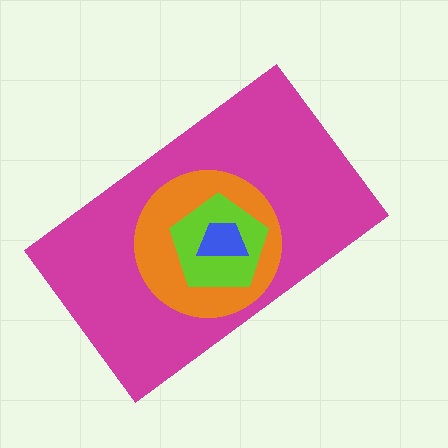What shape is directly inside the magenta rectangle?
The orange circle.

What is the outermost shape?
The magenta rectangle.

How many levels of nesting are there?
4.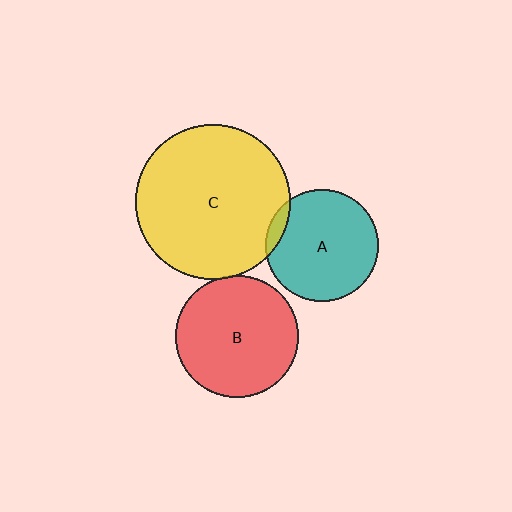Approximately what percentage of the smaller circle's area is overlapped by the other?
Approximately 5%.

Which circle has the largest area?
Circle C (yellow).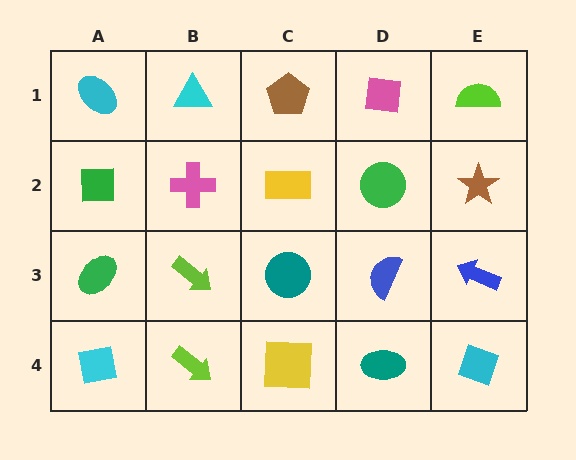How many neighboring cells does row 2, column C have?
4.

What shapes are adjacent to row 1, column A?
A green square (row 2, column A), a cyan triangle (row 1, column B).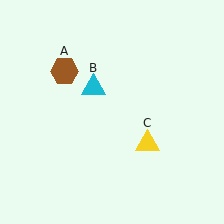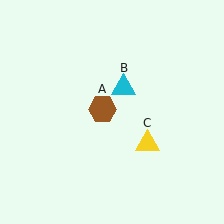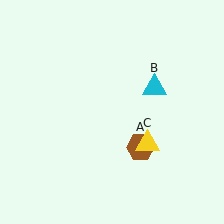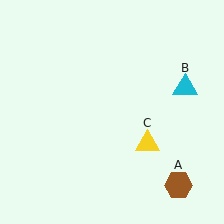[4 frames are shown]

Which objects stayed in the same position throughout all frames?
Yellow triangle (object C) remained stationary.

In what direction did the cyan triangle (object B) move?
The cyan triangle (object B) moved right.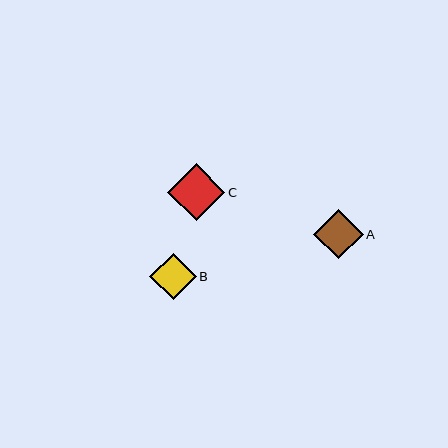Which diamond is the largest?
Diamond C is the largest with a size of approximately 57 pixels.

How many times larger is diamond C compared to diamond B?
Diamond C is approximately 1.2 times the size of diamond B.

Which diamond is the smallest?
Diamond B is the smallest with a size of approximately 46 pixels.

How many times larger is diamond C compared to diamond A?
Diamond C is approximately 1.2 times the size of diamond A.